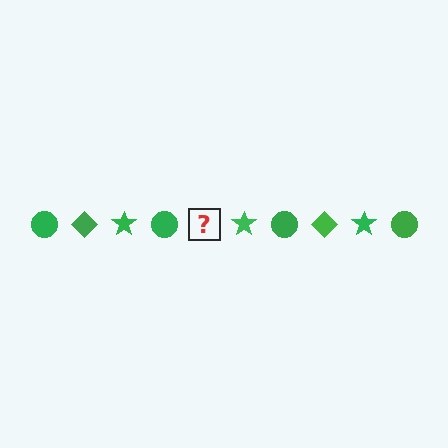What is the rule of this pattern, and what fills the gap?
The rule is that the pattern cycles through circle, diamond, star shapes in green. The gap should be filled with a green diamond.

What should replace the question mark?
The question mark should be replaced with a green diamond.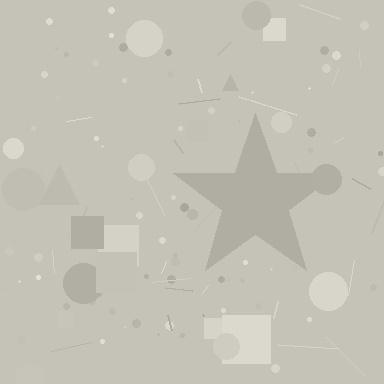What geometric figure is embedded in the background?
A star is embedded in the background.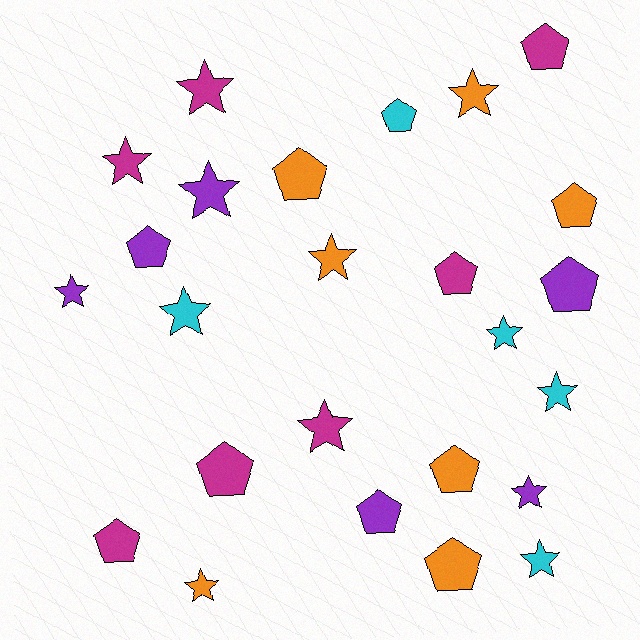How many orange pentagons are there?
There are 4 orange pentagons.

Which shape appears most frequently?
Star, with 13 objects.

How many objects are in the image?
There are 25 objects.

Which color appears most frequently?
Magenta, with 7 objects.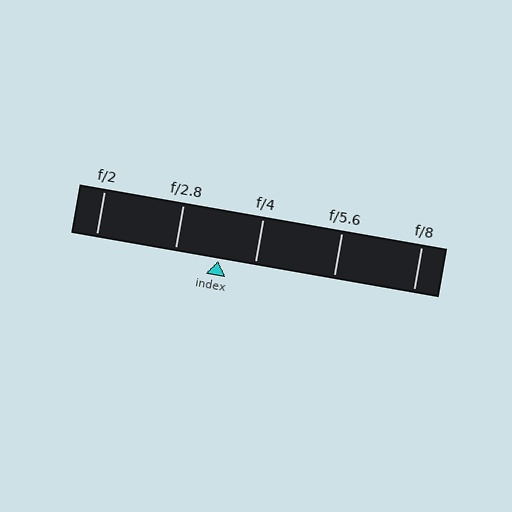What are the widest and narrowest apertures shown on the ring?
The widest aperture shown is f/2 and the narrowest is f/8.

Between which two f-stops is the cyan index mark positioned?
The index mark is between f/2.8 and f/4.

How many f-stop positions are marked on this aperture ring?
There are 5 f-stop positions marked.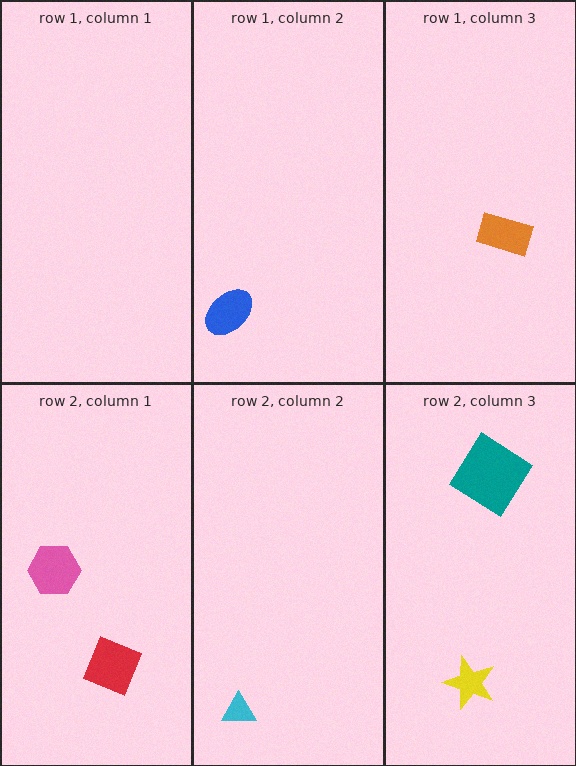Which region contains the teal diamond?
The row 2, column 3 region.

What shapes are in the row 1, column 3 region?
The orange rectangle.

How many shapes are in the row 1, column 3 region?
1.